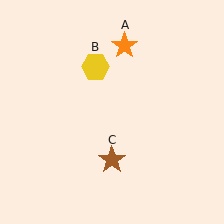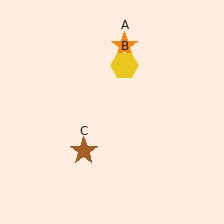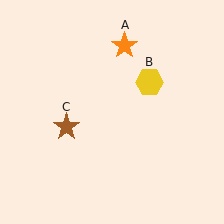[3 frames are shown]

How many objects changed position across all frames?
2 objects changed position: yellow hexagon (object B), brown star (object C).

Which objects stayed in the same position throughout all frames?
Orange star (object A) remained stationary.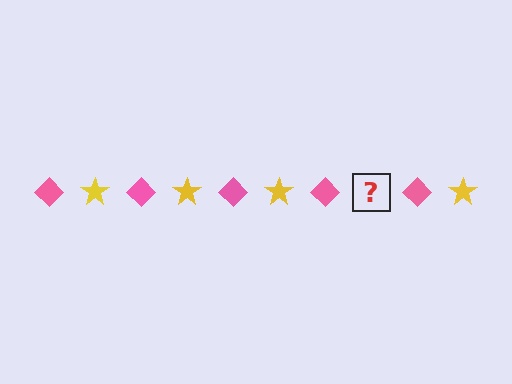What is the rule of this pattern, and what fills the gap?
The rule is that the pattern alternates between pink diamond and yellow star. The gap should be filled with a yellow star.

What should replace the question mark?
The question mark should be replaced with a yellow star.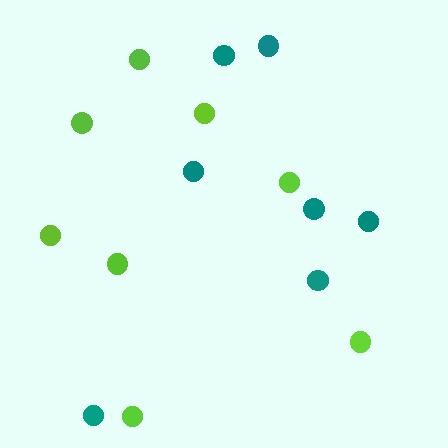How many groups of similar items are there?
There are 2 groups: one group of teal circles (7) and one group of lime circles (8).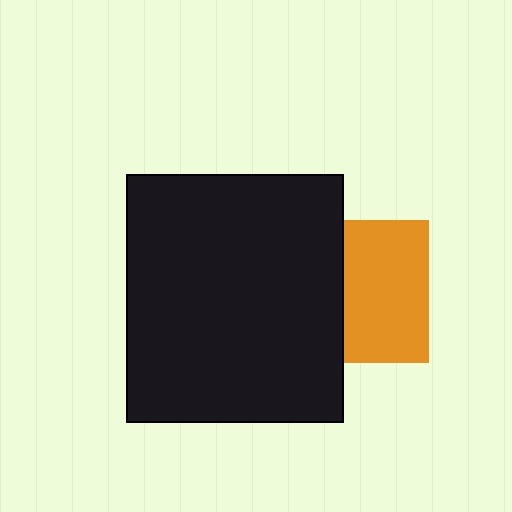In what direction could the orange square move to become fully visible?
The orange square could move right. That would shift it out from behind the black rectangle entirely.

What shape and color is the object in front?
The object in front is a black rectangle.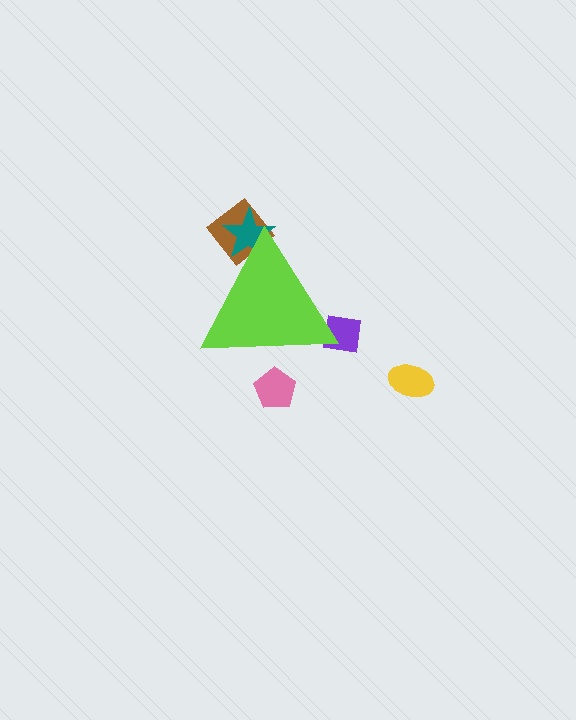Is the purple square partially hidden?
Yes, the purple square is partially hidden behind the lime triangle.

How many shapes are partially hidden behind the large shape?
4 shapes are partially hidden.